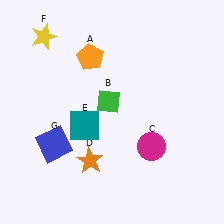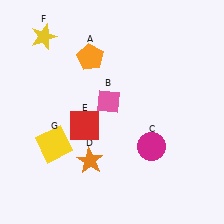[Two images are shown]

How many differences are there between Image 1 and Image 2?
There are 3 differences between the two images.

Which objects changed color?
B changed from green to pink. E changed from teal to red. G changed from blue to yellow.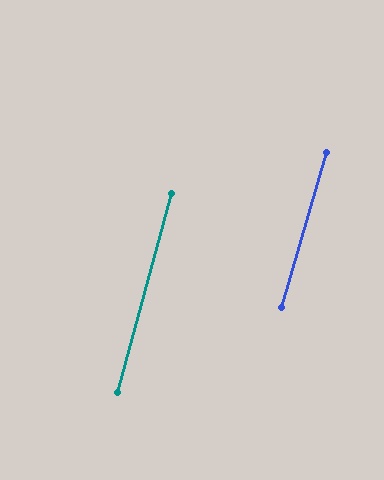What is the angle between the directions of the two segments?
Approximately 1 degree.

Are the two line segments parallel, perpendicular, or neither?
Parallel — their directions differ by only 1.0°.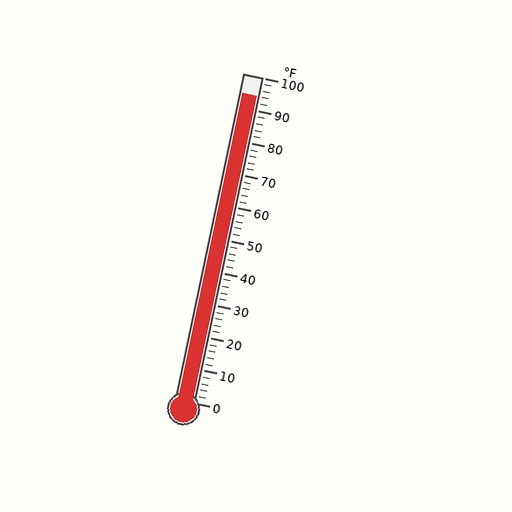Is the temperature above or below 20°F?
The temperature is above 20°F.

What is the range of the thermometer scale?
The thermometer scale ranges from 0°F to 100°F.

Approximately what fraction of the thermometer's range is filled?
The thermometer is filled to approximately 95% of its range.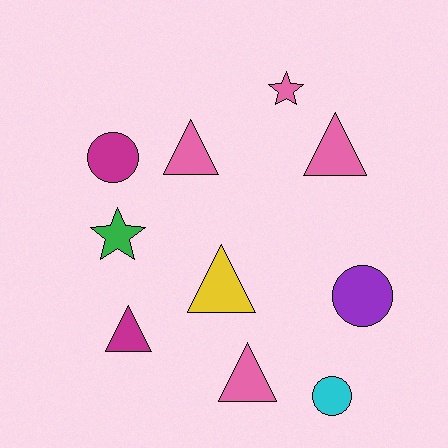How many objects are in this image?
There are 10 objects.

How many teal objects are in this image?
There are no teal objects.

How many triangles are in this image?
There are 5 triangles.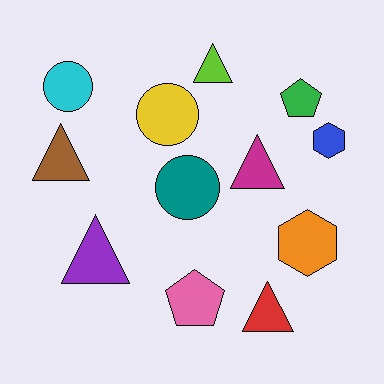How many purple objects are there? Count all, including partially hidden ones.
There is 1 purple object.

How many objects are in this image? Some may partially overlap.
There are 12 objects.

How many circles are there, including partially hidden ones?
There are 3 circles.